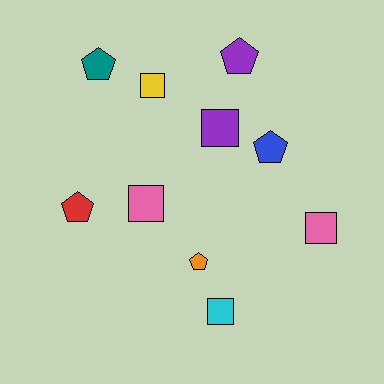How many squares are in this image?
There are 5 squares.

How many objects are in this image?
There are 10 objects.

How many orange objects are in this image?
There is 1 orange object.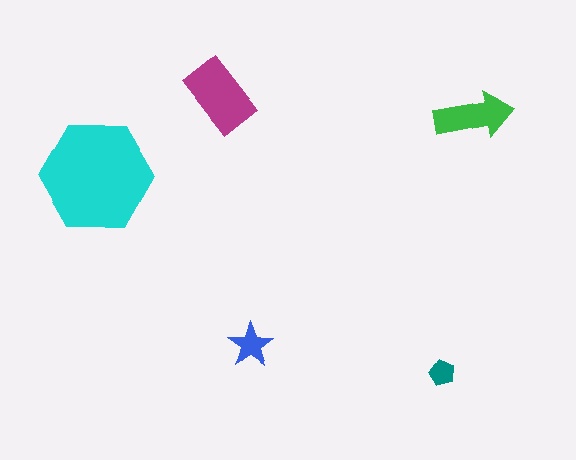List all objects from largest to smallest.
The cyan hexagon, the magenta rectangle, the green arrow, the blue star, the teal pentagon.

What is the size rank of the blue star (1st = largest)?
4th.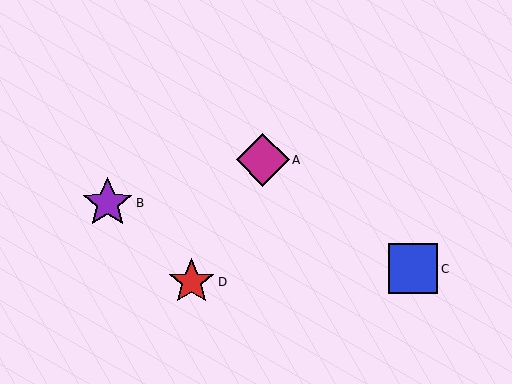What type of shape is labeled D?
Shape D is a red star.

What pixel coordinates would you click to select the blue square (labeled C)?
Click at (413, 269) to select the blue square C.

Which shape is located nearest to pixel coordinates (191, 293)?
The red star (labeled D) at (191, 282) is nearest to that location.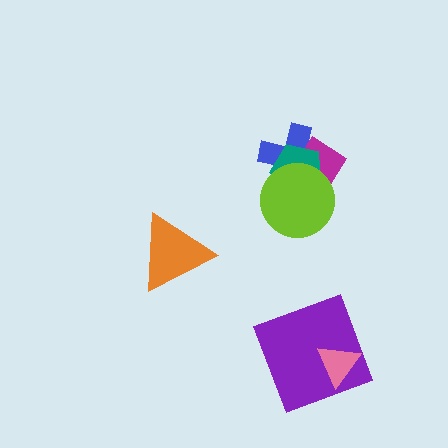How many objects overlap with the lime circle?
3 objects overlap with the lime circle.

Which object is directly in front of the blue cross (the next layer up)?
The magenta diamond is directly in front of the blue cross.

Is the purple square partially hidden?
Yes, it is partially covered by another shape.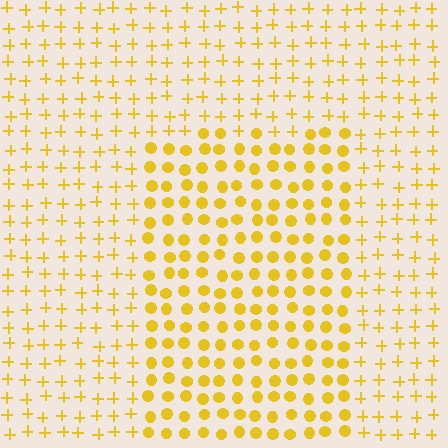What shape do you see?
I see a rectangle.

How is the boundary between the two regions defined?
The boundary is defined by a change in element shape: circles inside vs. plus signs outside. All elements share the same color and spacing.